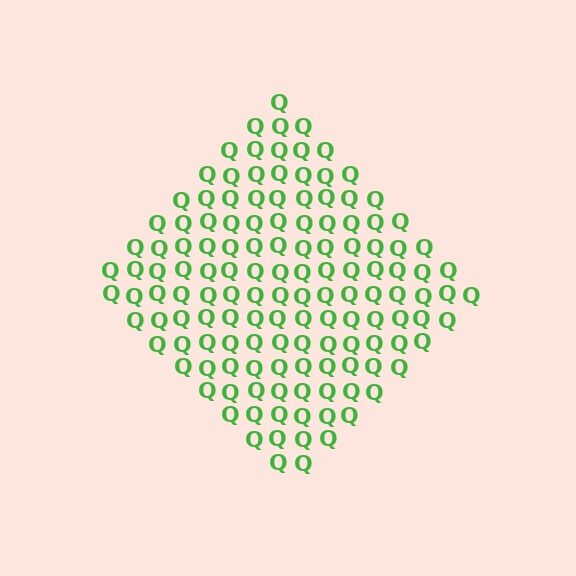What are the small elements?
The small elements are letter Q's.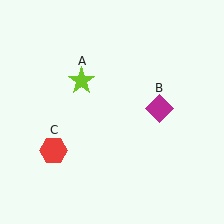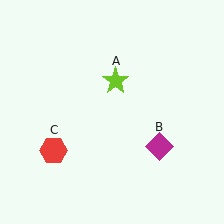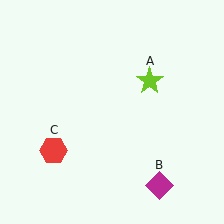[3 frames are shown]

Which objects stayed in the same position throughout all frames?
Red hexagon (object C) remained stationary.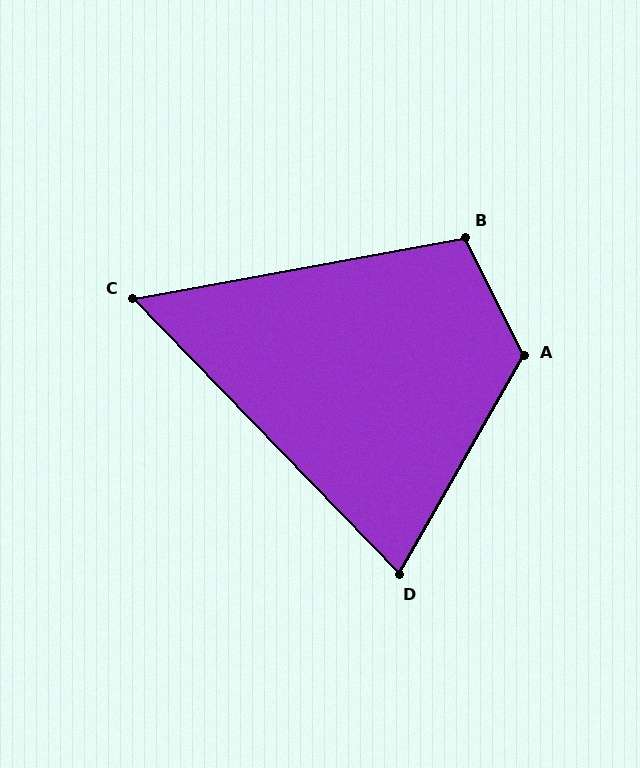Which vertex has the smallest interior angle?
C, at approximately 56 degrees.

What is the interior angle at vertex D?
Approximately 74 degrees (acute).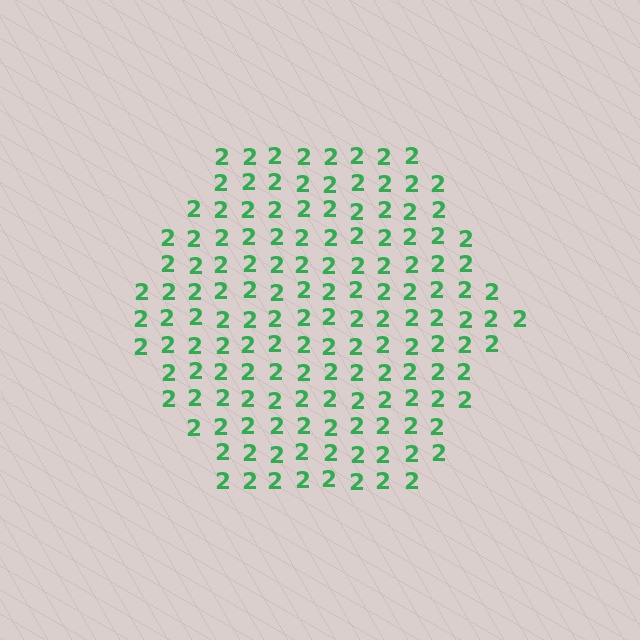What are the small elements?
The small elements are digit 2's.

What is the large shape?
The large shape is a hexagon.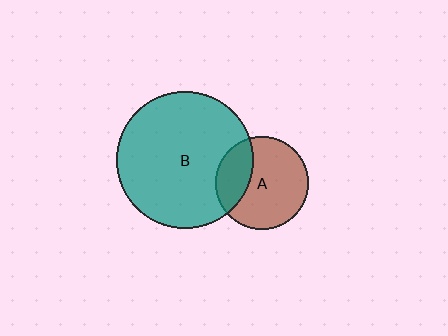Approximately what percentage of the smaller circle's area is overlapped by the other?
Approximately 25%.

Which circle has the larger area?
Circle B (teal).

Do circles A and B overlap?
Yes.